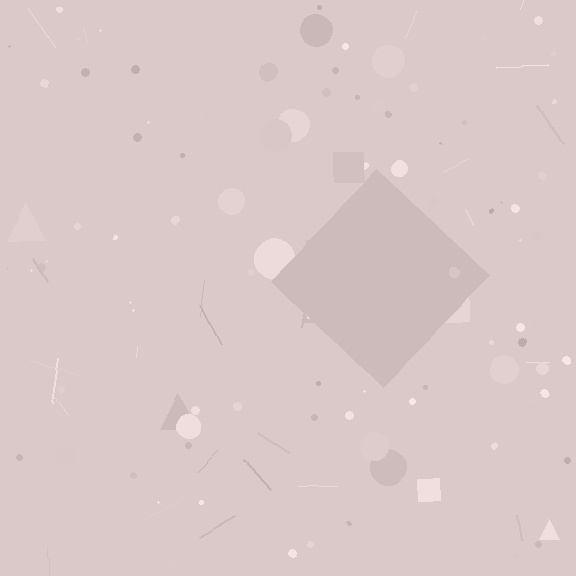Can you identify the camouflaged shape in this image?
The camouflaged shape is a diamond.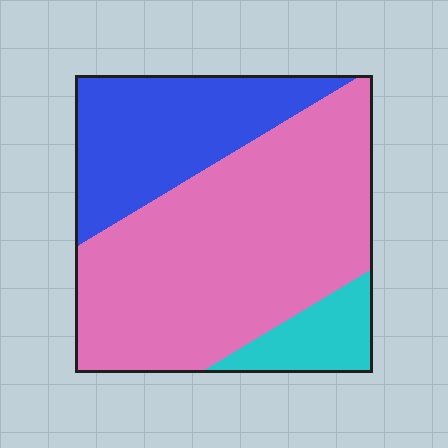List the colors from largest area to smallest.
From largest to smallest: pink, blue, cyan.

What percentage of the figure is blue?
Blue covers around 30% of the figure.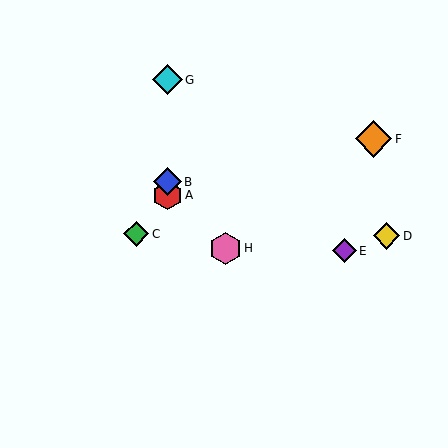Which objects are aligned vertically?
Objects A, B, G are aligned vertically.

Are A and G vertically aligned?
Yes, both are at x≈168.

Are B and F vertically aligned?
No, B is at x≈168 and F is at x≈374.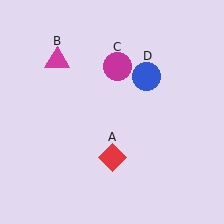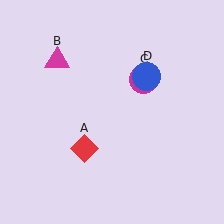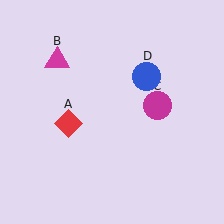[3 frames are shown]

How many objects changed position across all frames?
2 objects changed position: red diamond (object A), magenta circle (object C).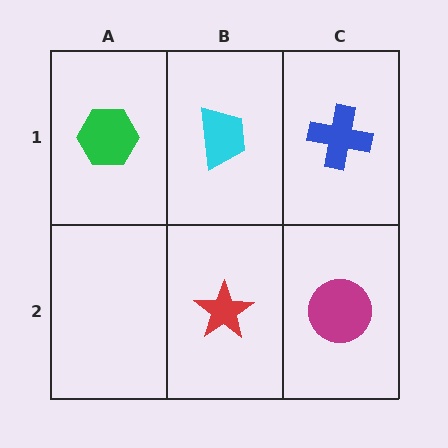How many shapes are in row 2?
2 shapes.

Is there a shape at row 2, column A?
No, that cell is empty.